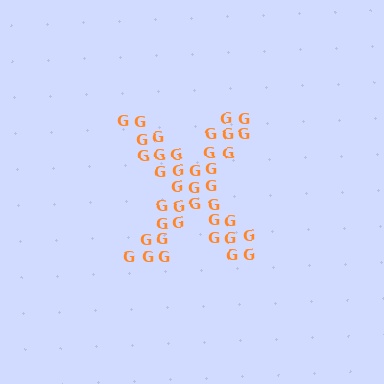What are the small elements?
The small elements are letter G's.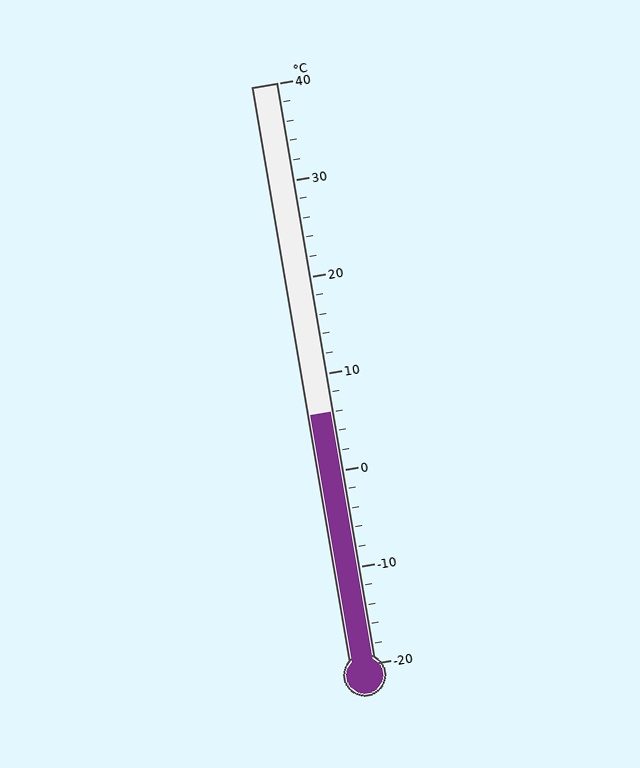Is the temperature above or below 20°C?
The temperature is below 20°C.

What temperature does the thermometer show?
The thermometer shows approximately 6°C.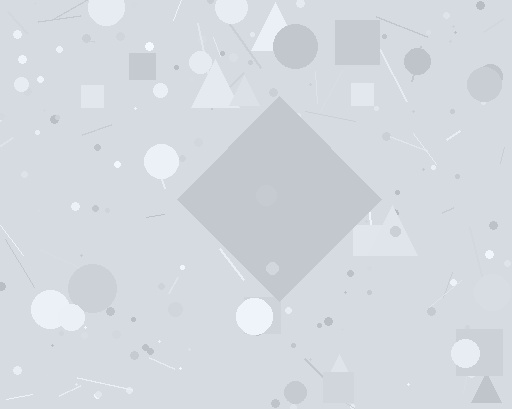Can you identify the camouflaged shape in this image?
The camouflaged shape is a diamond.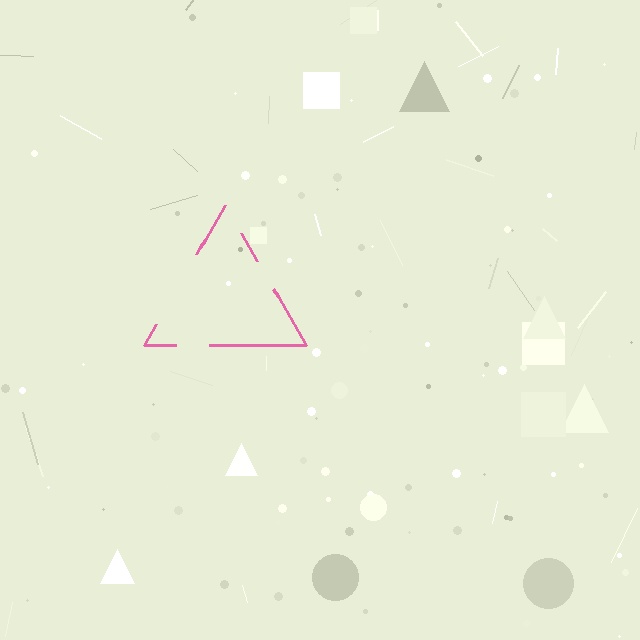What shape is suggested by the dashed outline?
The dashed outline suggests a triangle.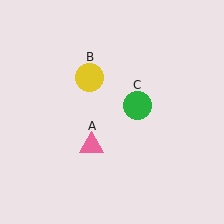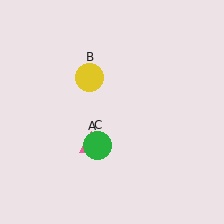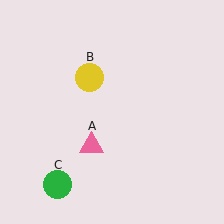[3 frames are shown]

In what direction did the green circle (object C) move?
The green circle (object C) moved down and to the left.